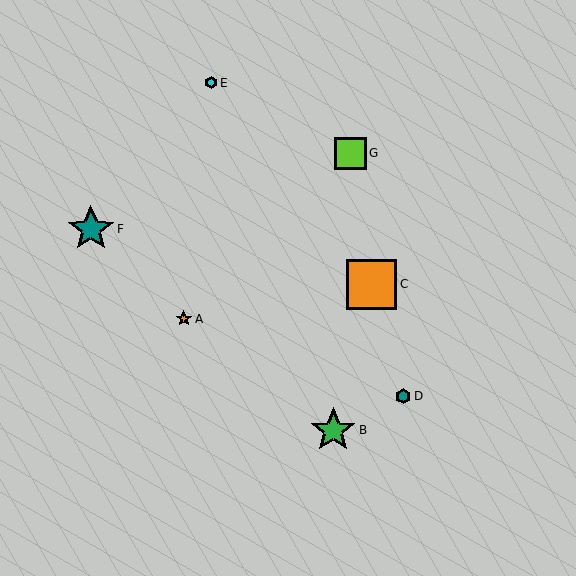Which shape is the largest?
The orange square (labeled C) is the largest.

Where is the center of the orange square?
The center of the orange square is at (372, 284).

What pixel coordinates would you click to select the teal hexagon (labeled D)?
Click at (403, 396) to select the teal hexagon D.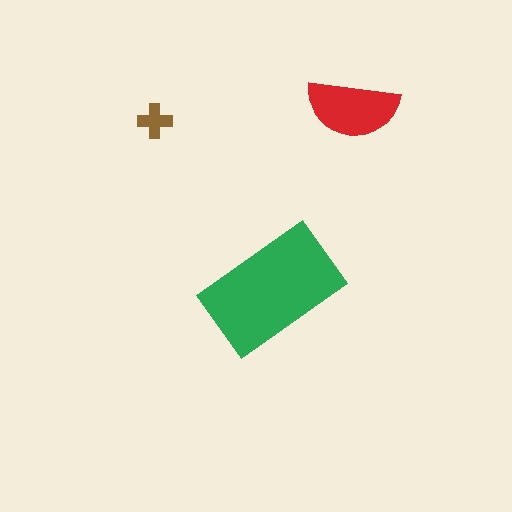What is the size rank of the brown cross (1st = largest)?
3rd.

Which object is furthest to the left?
The brown cross is leftmost.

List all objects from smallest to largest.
The brown cross, the red semicircle, the green rectangle.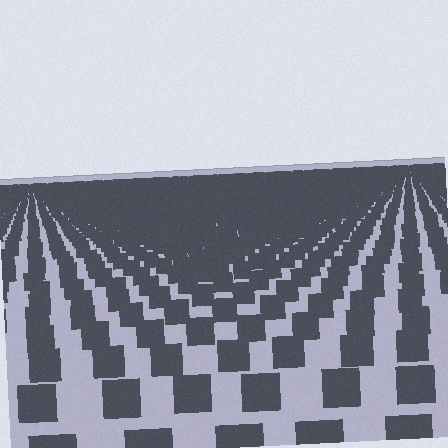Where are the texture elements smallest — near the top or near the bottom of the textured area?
Near the top.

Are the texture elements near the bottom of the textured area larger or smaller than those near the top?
Larger. Near the bottom, elements are closer to the viewer and appear at a bigger on-screen size.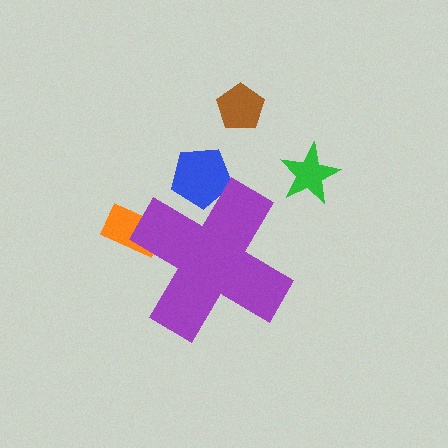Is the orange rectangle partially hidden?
Yes, the orange rectangle is partially hidden behind the purple cross.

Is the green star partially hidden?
No, the green star is fully visible.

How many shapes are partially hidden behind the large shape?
2 shapes are partially hidden.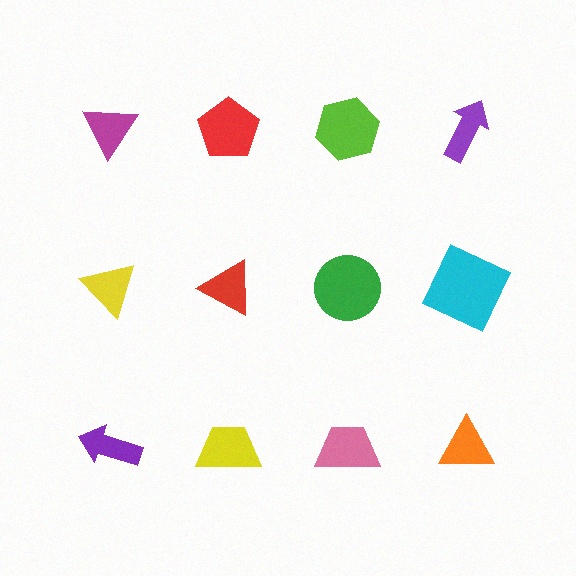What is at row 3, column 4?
An orange triangle.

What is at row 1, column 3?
A lime hexagon.